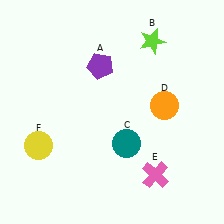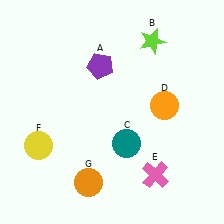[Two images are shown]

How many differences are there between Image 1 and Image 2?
There is 1 difference between the two images.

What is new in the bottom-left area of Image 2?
An orange circle (G) was added in the bottom-left area of Image 2.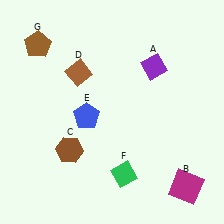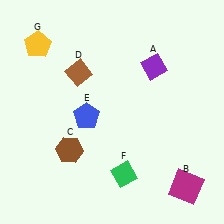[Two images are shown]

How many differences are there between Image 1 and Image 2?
There is 1 difference between the two images.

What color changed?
The pentagon (G) changed from brown in Image 1 to yellow in Image 2.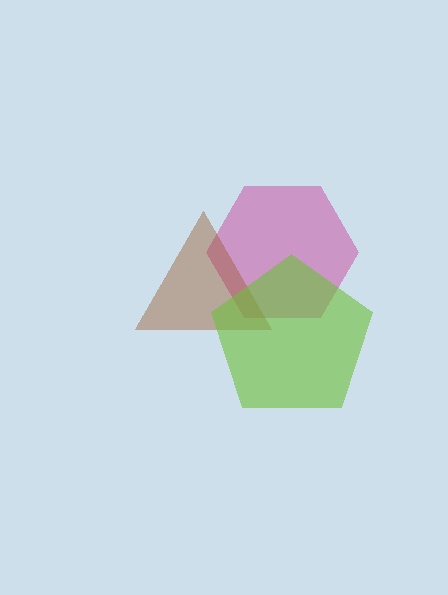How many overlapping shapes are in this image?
There are 3 overlapping shapes in the image.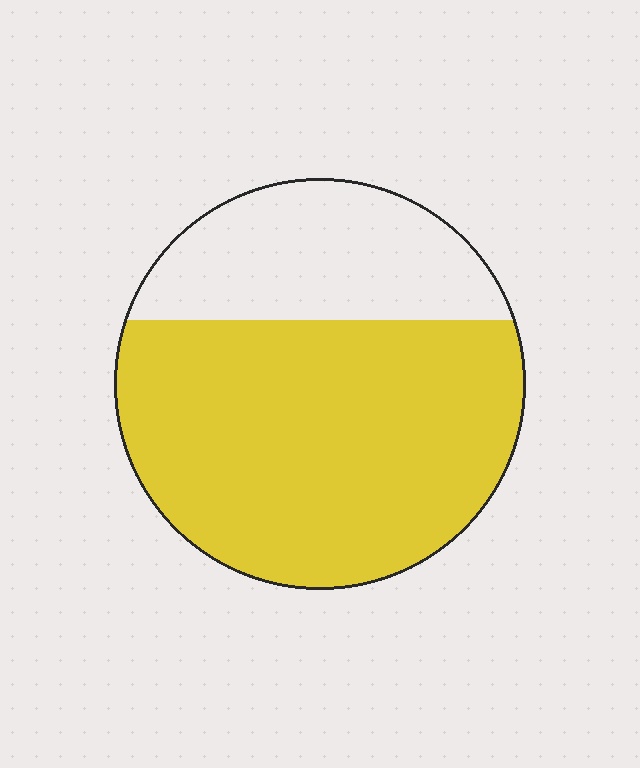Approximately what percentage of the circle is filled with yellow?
Approximately 70%.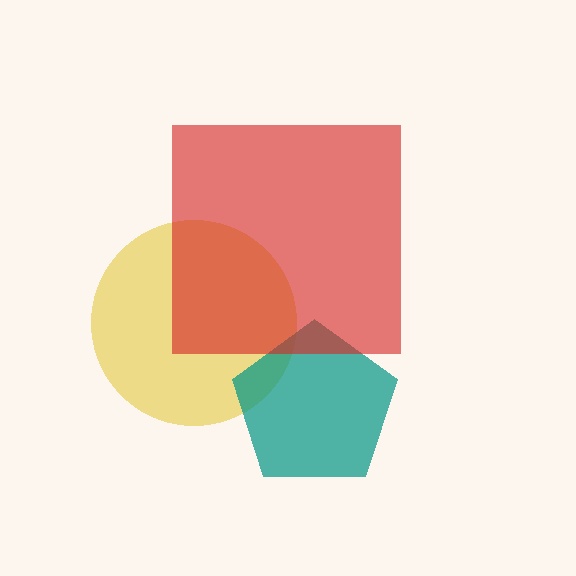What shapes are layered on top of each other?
The layered shapes are: a yellow circle, a teal pentagon, a red square.